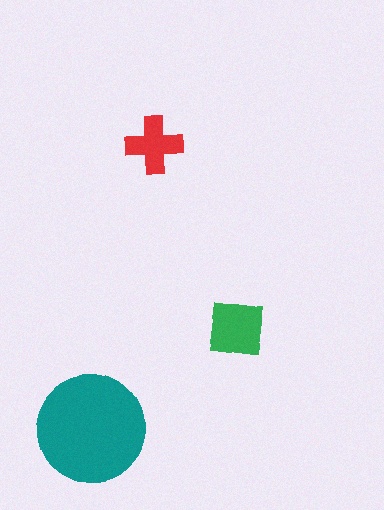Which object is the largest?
The teal circle.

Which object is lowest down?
The teal circle is bottommost.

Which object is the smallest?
The red cross.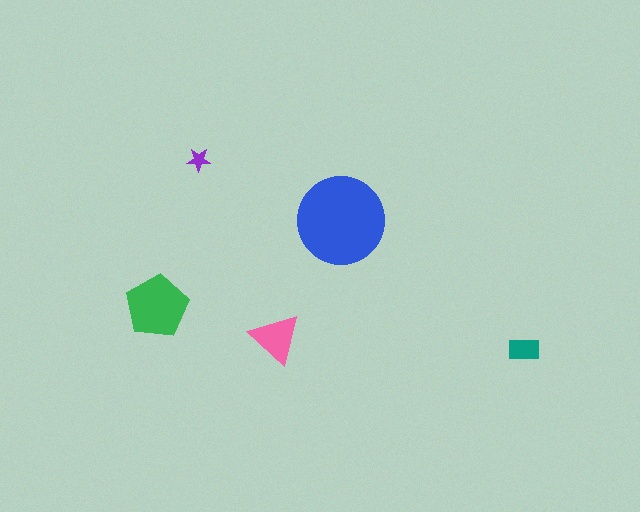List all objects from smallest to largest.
The purple star, the teal rectangle, the pink triangle, the green pentagon, the blue circle.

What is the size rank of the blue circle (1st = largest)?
1st.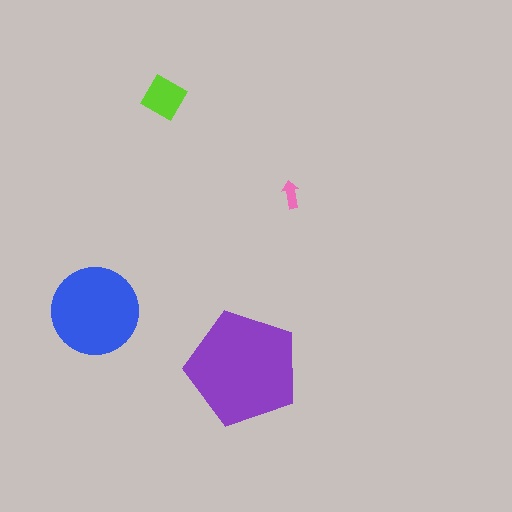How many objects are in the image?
There are 4 objects in the image.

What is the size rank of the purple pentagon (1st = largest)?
1st.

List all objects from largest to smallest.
The purple pentagon, the blue circle, the lime diamond, the pink arrow.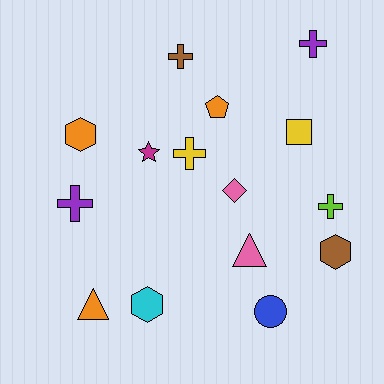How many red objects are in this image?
There are no red objects.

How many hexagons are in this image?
There are 3 hexagons.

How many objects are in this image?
There are 15 objects.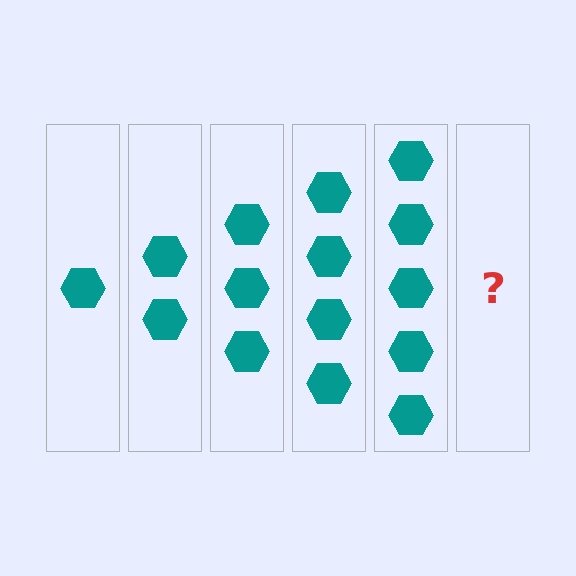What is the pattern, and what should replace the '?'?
The pattern is that each step adds one more hexagon. The '?' should be 6 hexagons.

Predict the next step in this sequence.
The next step is 6 hexagons.